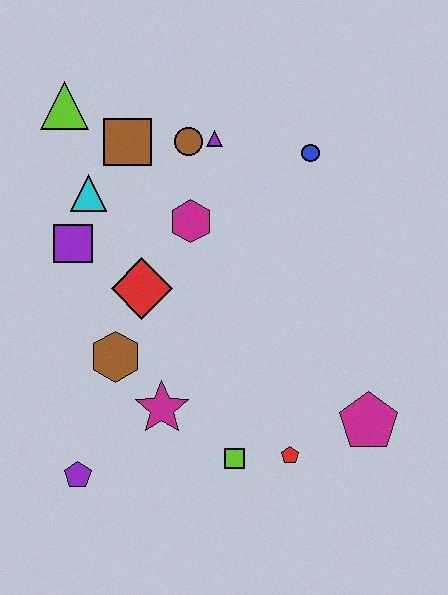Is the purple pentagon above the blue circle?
No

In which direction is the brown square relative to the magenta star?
The brown square is above the magenta star.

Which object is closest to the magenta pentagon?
The red pentagon is closest to the magenta pentagon.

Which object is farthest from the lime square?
The lime triangle is farthest from the lime square.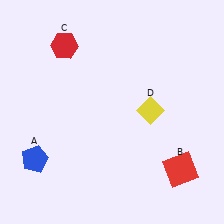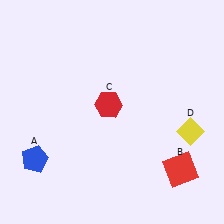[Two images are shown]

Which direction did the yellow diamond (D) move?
The yellow diamond (D) moved right.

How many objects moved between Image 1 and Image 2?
2 objects moved between the two images.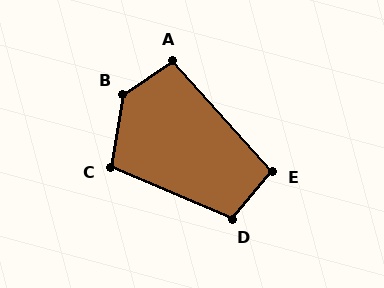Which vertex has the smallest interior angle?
E, at approximately 98 degrees.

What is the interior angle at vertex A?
Approximately 99 degrees (obtuse).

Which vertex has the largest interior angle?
B, at approximately 134 degrees.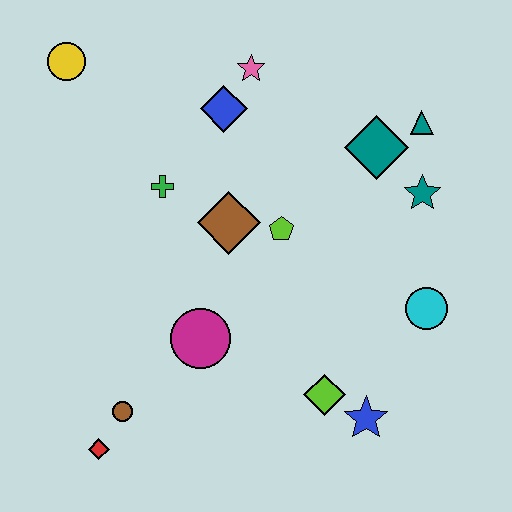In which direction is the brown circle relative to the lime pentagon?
The brown circle is below the lime pentagon.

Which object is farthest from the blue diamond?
The red diamond is farthest from the blue diamond.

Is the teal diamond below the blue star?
No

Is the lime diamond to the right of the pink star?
Yes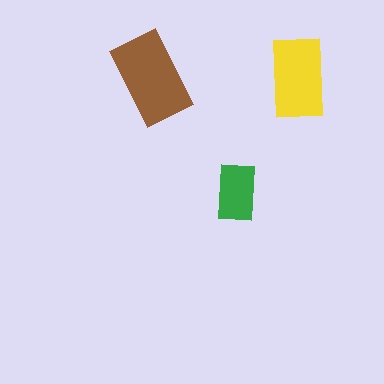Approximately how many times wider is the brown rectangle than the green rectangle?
About 1.5 times wider.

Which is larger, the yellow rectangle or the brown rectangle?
The brown one.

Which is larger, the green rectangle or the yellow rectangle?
The yellow one.